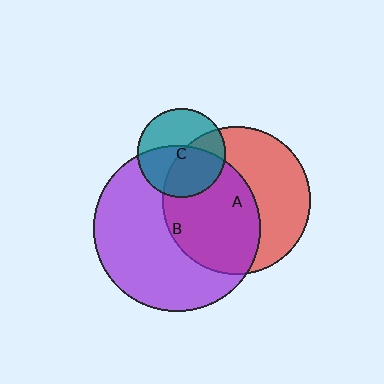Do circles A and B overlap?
Yes.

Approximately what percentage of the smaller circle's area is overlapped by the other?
Approximately 55%.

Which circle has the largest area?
Circle B (purple).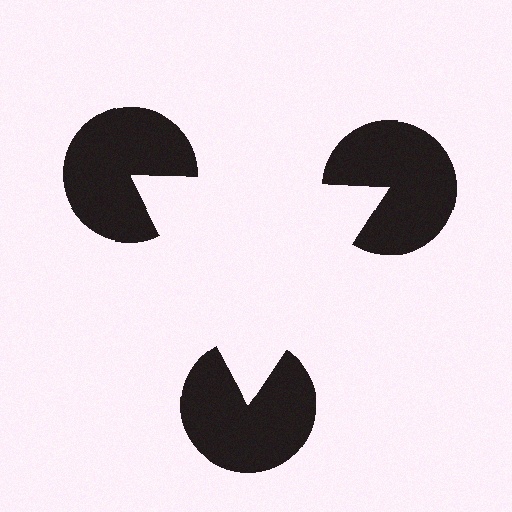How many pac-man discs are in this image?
There are 3 — one at each vertex of the illusory triangle.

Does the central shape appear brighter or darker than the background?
It typically appears slightly brighter than the background, even though no actual brightness change is drawn.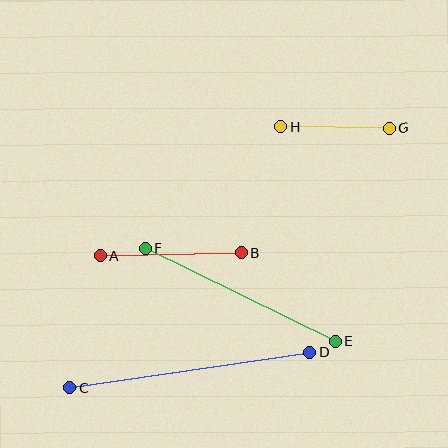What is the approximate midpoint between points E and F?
The midpoint is at approximately (241, 295) pixels.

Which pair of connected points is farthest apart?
Points C and D are farthest apart.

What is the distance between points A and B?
The distance is approximately 141 pixels.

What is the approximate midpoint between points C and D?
The midpoint is at approximately (190, 370) pixels.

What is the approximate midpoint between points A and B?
The midpoint is at approximately (171, 254) pixels.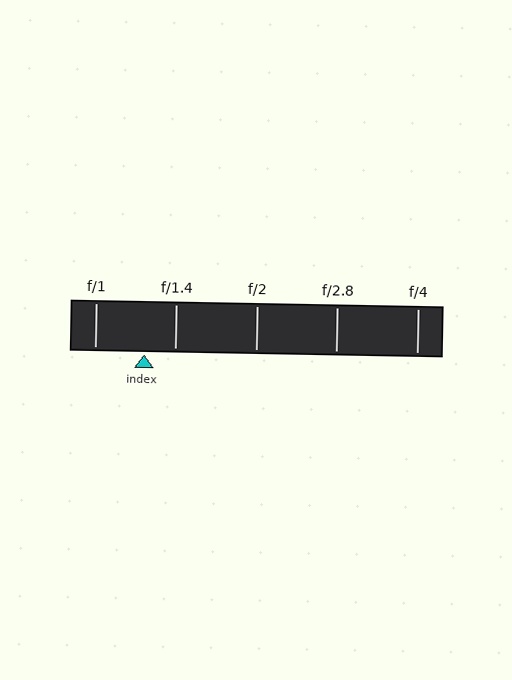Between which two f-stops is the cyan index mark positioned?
The index mark is between f/1 and f/1.4.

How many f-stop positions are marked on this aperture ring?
There are 5 f-stop positions marked.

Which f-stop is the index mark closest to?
The index mark is closest to f/1.4.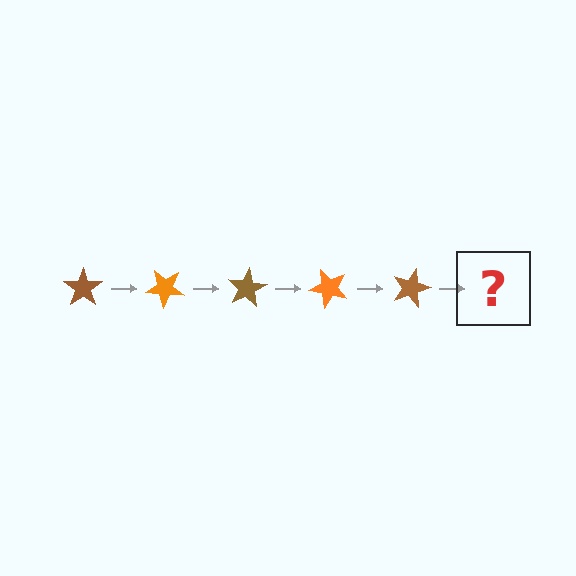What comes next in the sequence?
The next element should be an orange star, rotated 200 degrees from the start.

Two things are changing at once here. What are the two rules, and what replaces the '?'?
The two rules are that it rotates 40 degrees each step and the color cycles through brown and orange. The '?' should be an orange star, rotated 200 degrees from the start.